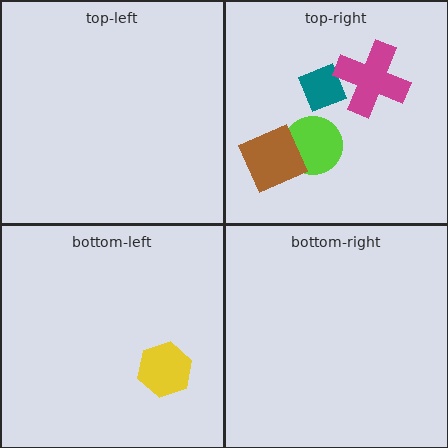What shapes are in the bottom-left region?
The yellow hexagon.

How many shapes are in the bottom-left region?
1.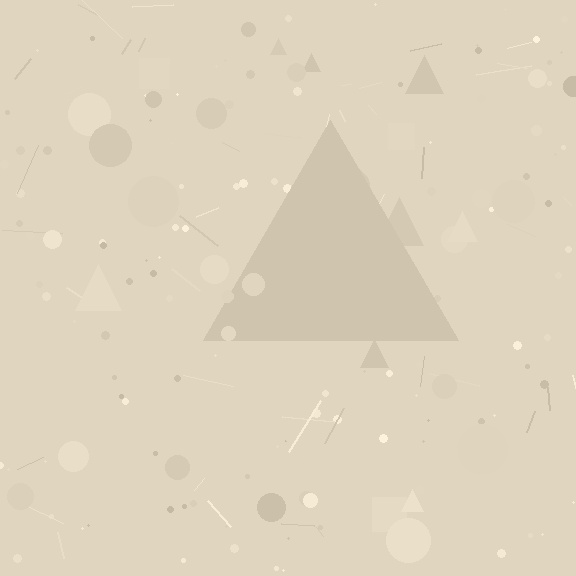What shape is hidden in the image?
A triangle is hidden in the image.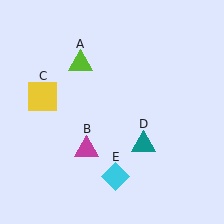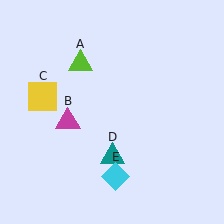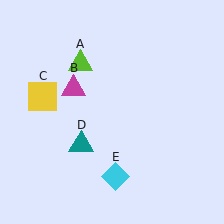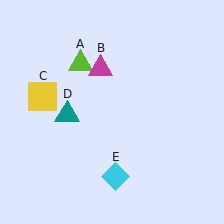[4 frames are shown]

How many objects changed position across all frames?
2 objects changed position: magenta triangle (object B), teal triangle (object D).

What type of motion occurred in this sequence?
The magenta triangle (object B), teal triangle (object D) rotated clockwise around the center of the scene.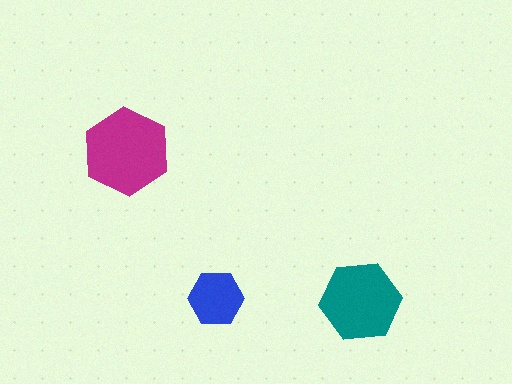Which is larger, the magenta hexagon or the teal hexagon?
The magenta one.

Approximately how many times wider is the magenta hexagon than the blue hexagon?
About 1.5 times wider.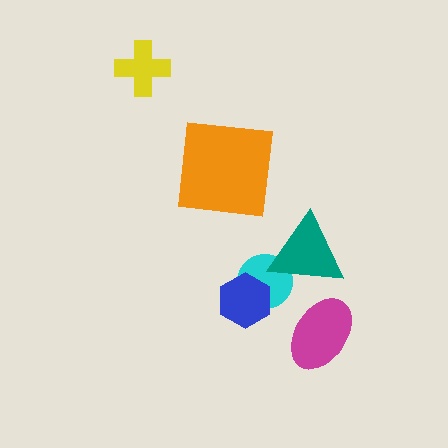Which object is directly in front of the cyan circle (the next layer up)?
The blue hexagon is directly in front of the cyan circle.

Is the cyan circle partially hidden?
Yes, it is partially covered by another shape.